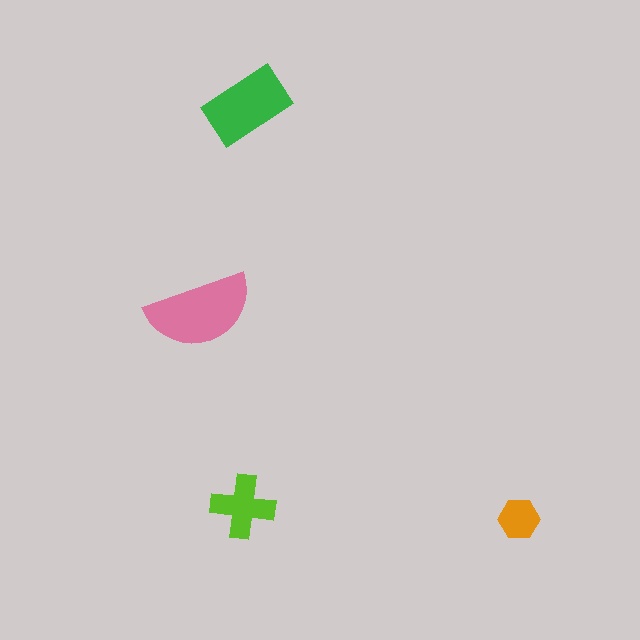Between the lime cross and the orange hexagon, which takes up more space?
The lime cross.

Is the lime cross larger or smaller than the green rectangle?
Smaller.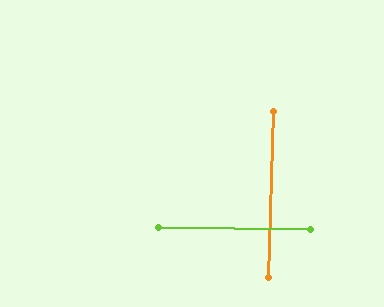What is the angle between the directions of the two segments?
Approximately 89 degrees.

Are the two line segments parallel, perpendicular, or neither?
Perpendicular — they meet at approximately 89°.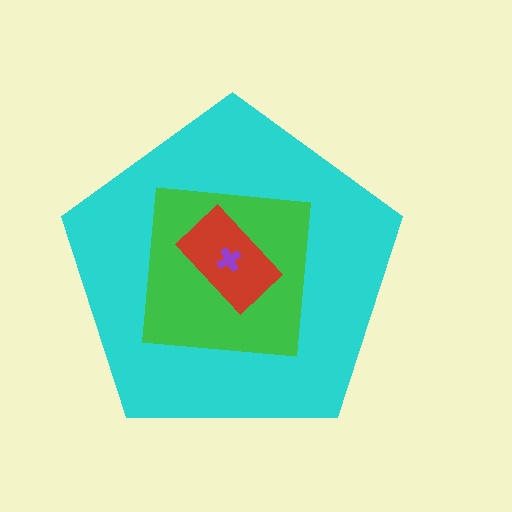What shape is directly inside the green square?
The red rectangle.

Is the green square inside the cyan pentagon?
Yes.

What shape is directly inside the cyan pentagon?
The green square.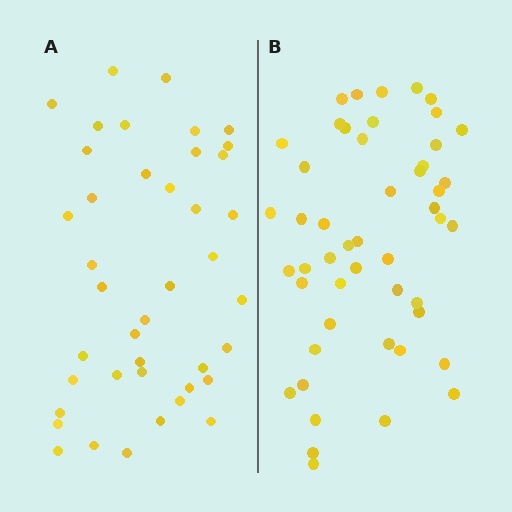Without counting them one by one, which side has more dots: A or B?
Region B (the right region) has more dots.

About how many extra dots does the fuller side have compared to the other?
Region B has roughly 8 or so more dots than region A.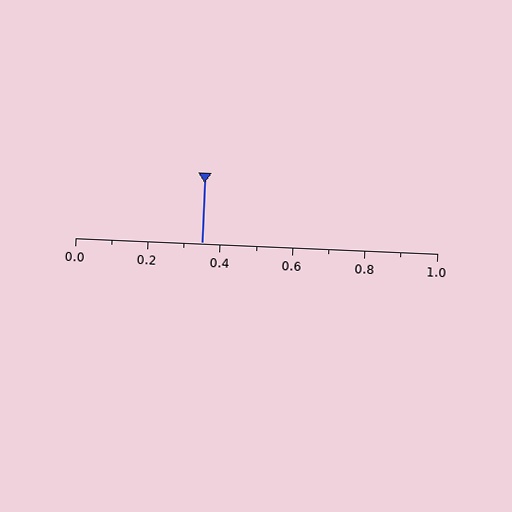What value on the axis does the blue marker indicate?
The marker indicates approximately 0.35.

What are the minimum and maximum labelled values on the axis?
The axis runs from 0.0 to 1.0.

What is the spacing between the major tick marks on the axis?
The major ticks are spaced 0.2 apart.